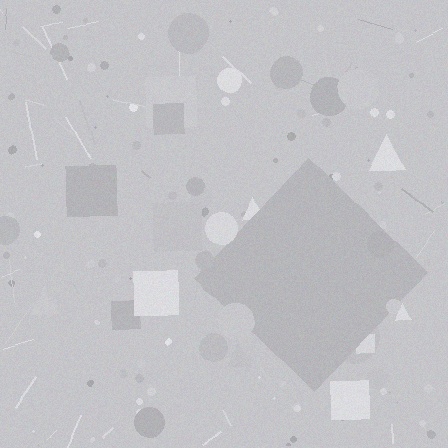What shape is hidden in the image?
A diamond is hidden in the image.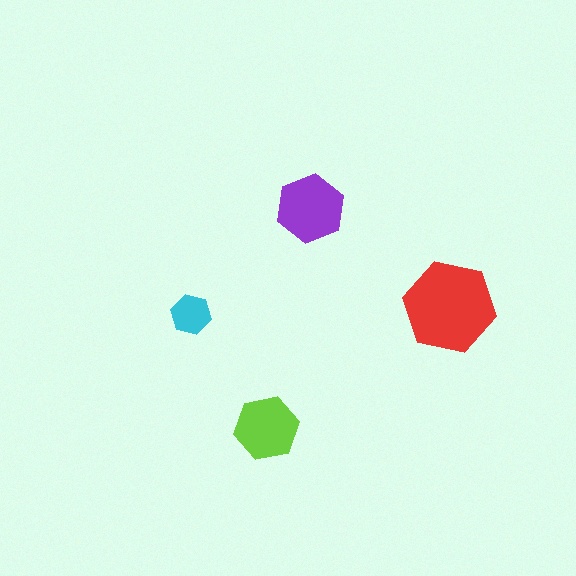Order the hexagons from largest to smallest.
the red one, the purple one, the lime one, the cyan one.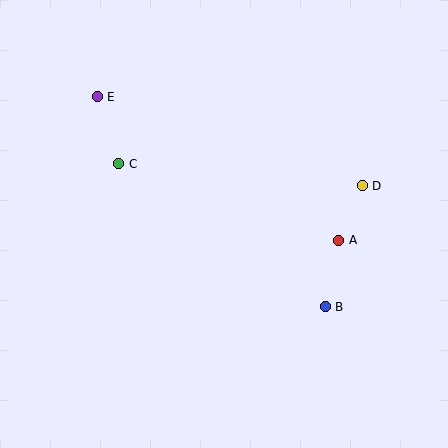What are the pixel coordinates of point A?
Point A is at (339, 240).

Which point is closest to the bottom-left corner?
Point C is closest to the bottom-left corner.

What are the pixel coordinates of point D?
Point D is at (362, 186).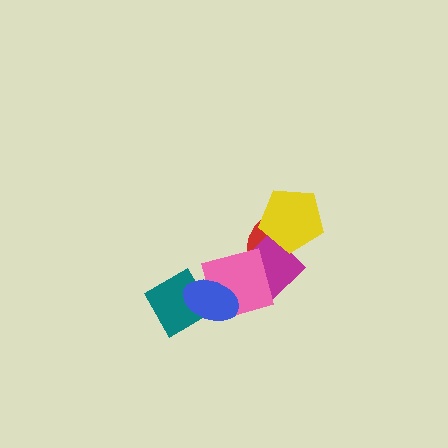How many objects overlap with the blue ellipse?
2 objects overlap with the blue ellipse.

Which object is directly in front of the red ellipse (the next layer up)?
The magenta diamond is directly in front of the red ellipse.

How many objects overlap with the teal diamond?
1 object overlaps with the teal diamond.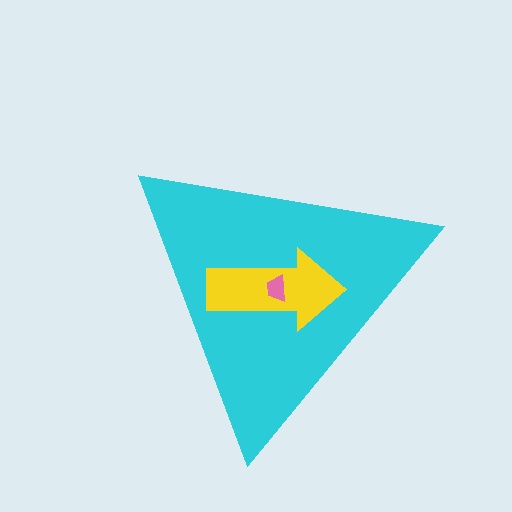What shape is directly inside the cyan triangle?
The yellow arrow.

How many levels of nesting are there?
3.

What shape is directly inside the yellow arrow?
The pink trapezoid.